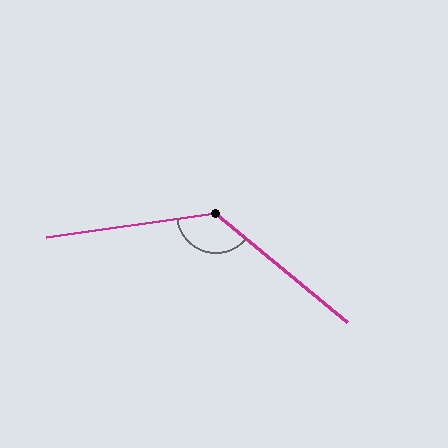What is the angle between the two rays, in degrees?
Approximately 132 degrees.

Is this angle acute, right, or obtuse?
It is obtuse.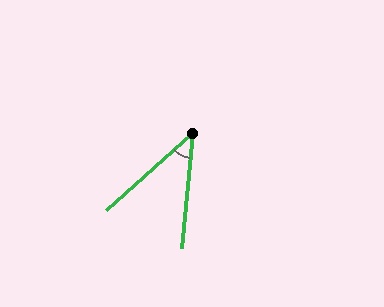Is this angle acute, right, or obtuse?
It is acute.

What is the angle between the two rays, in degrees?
Approximately 43 degrees.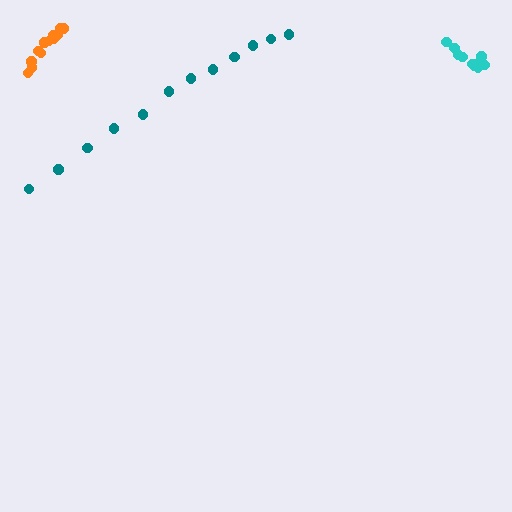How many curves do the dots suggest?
There are 3 distinct paths.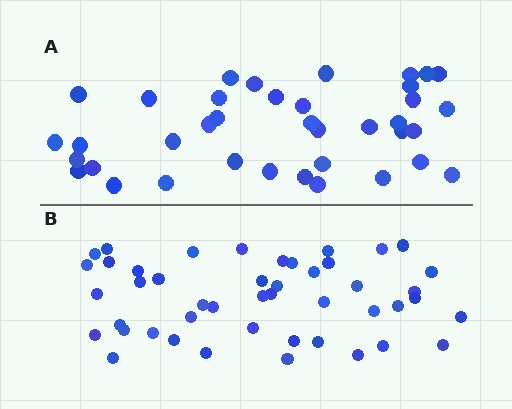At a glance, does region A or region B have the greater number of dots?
Region B (the bottom region) has more dots.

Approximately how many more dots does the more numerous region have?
Region B has roughly 8 or so more dots than region A.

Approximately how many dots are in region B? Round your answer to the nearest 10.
About 50 dots. (The exact count is 46, which rounds to 50.)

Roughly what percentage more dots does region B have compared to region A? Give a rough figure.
About 20% more.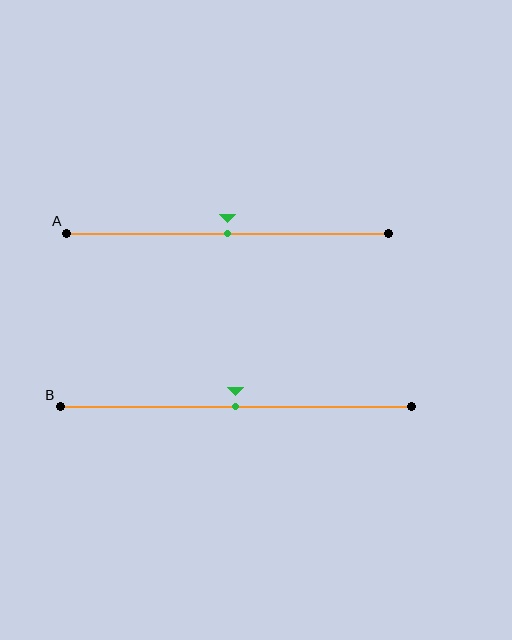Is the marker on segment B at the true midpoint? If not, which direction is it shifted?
Yes, the marker on segment B is at the true midpoint.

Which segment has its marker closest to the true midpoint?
Segment A has its marker closest to the true midpoint.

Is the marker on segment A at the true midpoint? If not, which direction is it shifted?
Yes, the marker on segment A is at the true midpoint.